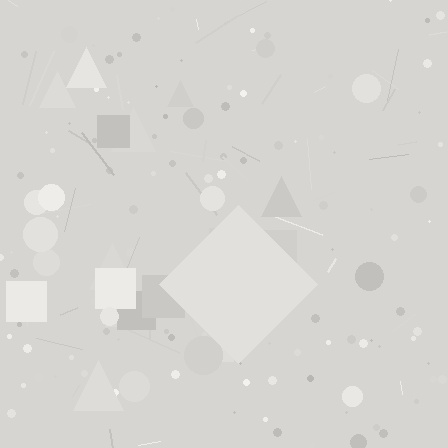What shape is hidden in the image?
A diamond is hidden in the image.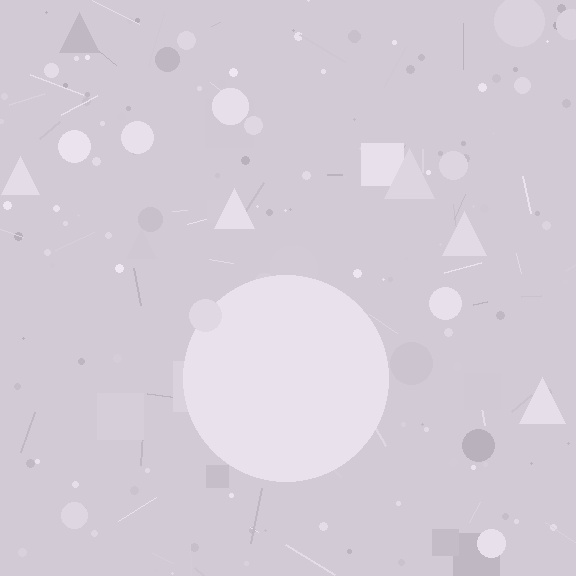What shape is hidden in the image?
A circle is hidden in the image.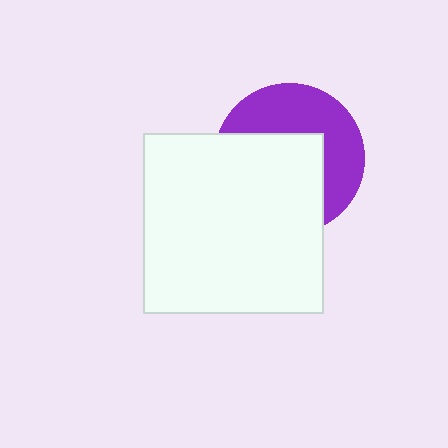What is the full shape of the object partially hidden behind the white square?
The partially hidden object is a purple circle.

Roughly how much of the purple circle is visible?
About half of it is visible (roughly 46%).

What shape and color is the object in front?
The object in front is a white square.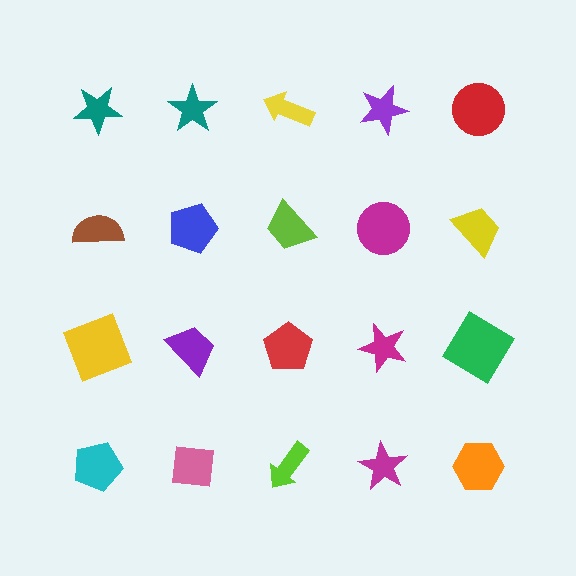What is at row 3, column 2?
A purple trapezoid.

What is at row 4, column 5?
An orange hexagon.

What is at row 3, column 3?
A red pentagon.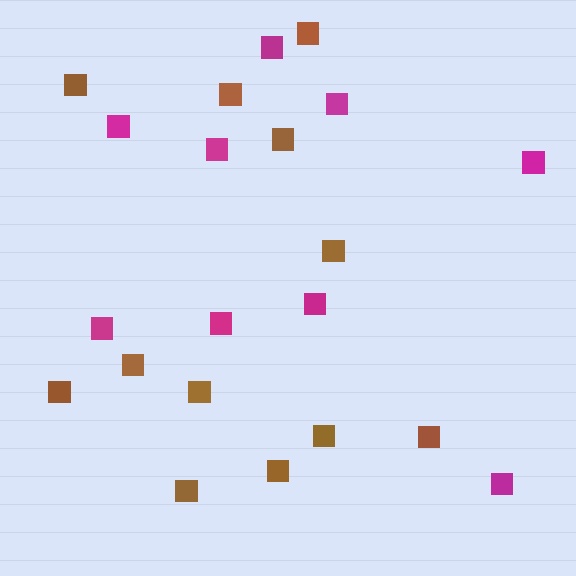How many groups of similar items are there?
There are 2 groups: one group of magenta squares (9) and one group of brown squares (12).